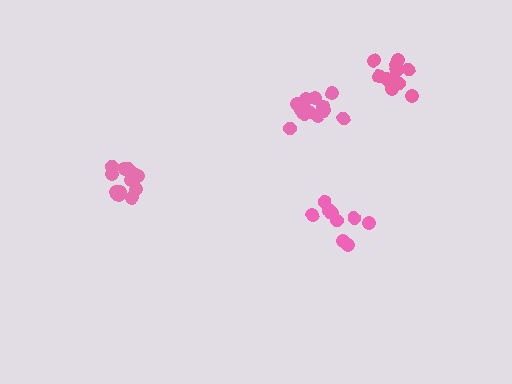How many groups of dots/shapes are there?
There are 4 groups.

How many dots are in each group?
Group 1: 10 dots, Group 2: 11 dots, Group 3: 12 dots, Group 4: 15 dots (48 total).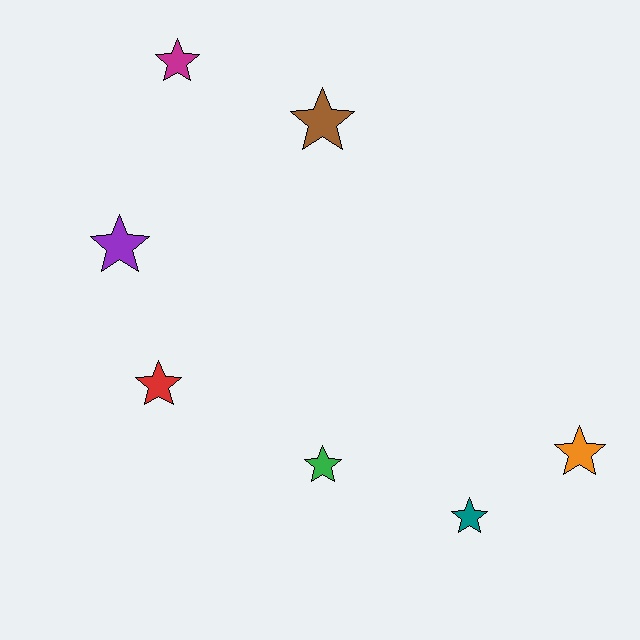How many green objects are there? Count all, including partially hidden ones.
There is 1 green object.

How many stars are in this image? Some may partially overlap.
There are 7 stars.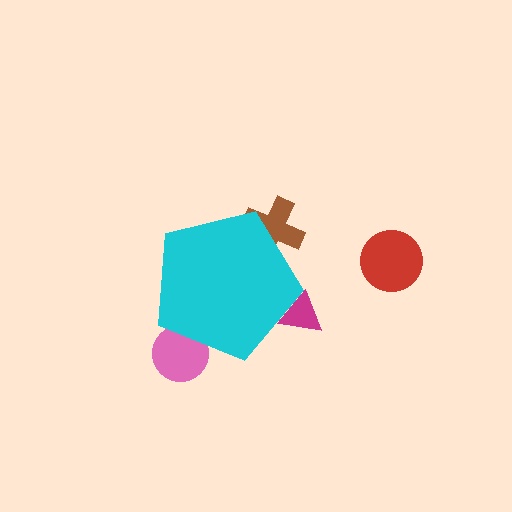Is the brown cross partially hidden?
Yes, the brown cross is partially hidden behind the cyan pentagon.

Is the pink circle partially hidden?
Yes, the pink circle is partially hidden behind the cyan pentagon.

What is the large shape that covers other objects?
A cyan pentagon.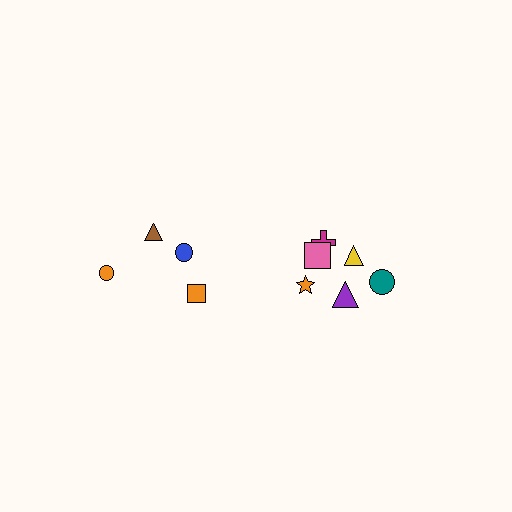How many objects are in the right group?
There are 6 objects.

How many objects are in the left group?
There are 4 objects.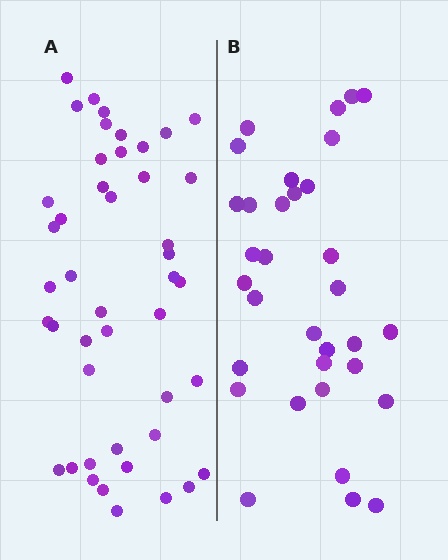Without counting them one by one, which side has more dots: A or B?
Region A (the left region) has more dots.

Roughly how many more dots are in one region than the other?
Region A has roughly 12 or so more dots than region B.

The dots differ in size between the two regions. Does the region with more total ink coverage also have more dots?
No. Region B has more total ink coverage because its dots are larger, but region A actually contains more individual dots. Total area can be misleading — the number of items is what matters here.